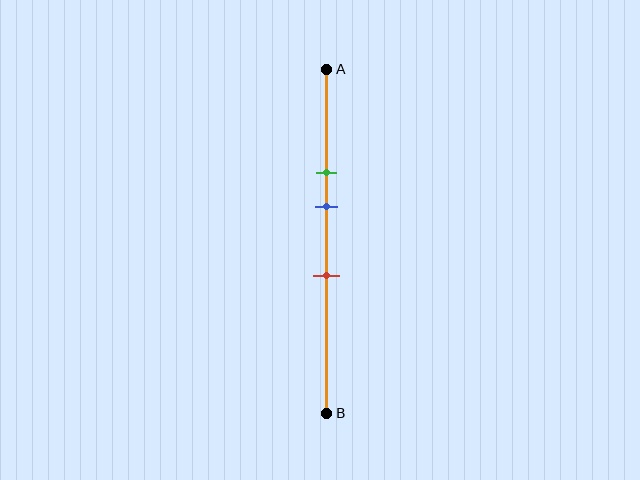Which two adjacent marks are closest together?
The green and blue marks are the closest adjacent pair.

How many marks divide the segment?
There are 3 marks dividing the segment.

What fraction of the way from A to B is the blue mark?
The blue mark is approximately 40% (0.4) of the way from A to B.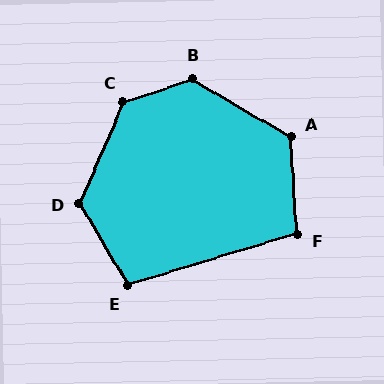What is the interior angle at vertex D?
Approximately 126 degrees (obtuse).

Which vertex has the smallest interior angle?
F, at approximately 103 degrees.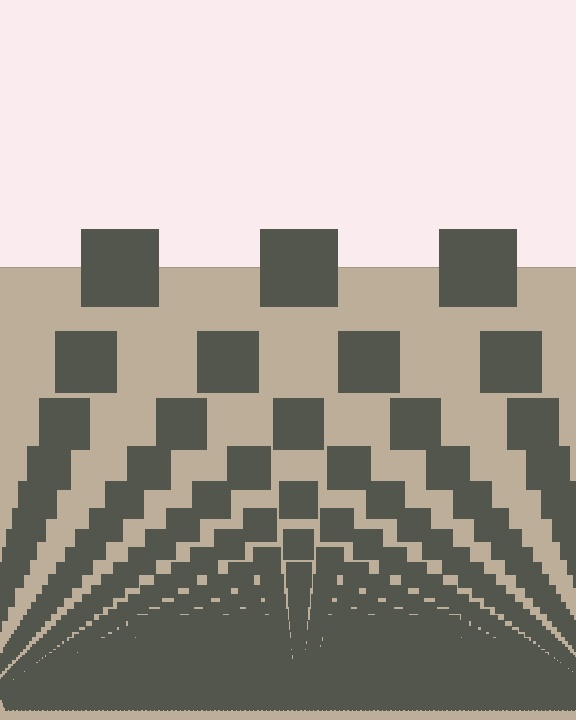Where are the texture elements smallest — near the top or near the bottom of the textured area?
Near the bottom.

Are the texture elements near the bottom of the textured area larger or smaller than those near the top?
Smaller. The gradient is inverted — elements near the bottom are smaller and denser.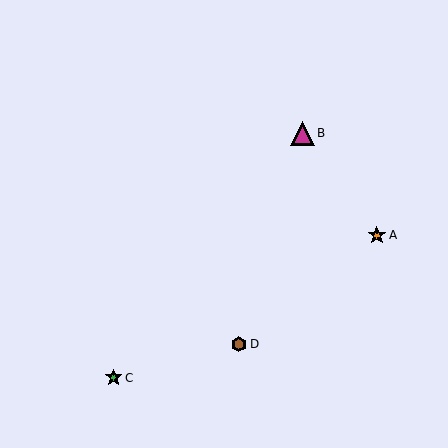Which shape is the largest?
The magenta triangle (labeled B) is the largest.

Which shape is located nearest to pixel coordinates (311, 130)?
The magenta triangle (labeled B) at (302, 133) is nearest to that location.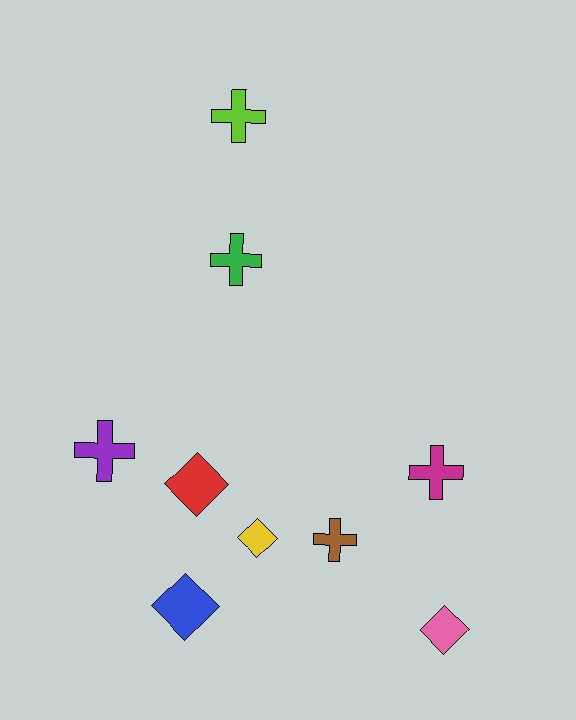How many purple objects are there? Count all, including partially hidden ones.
There is 1 purple object.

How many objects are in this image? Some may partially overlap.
There are 9 objects.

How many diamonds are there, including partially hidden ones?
There are 4 diamonds.